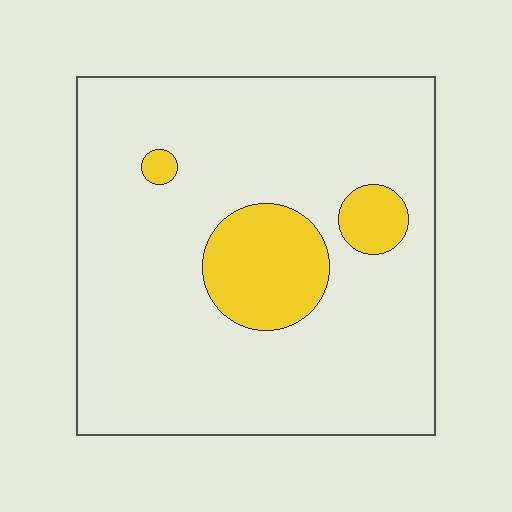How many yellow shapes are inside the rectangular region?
3.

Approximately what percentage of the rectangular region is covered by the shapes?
Approximately 15%.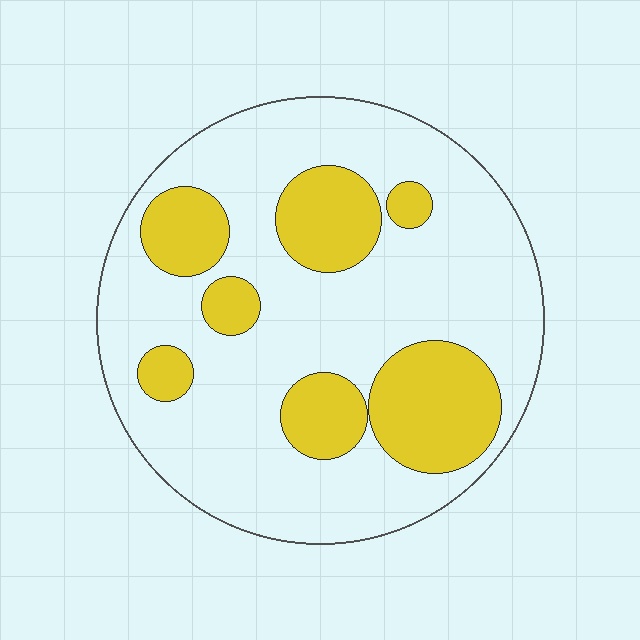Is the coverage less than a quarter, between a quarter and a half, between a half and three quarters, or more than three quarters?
Between a quarter and a half.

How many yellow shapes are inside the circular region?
7.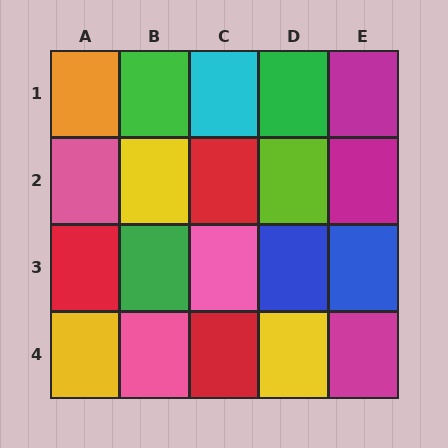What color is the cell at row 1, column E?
Magenta.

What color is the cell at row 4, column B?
Pink.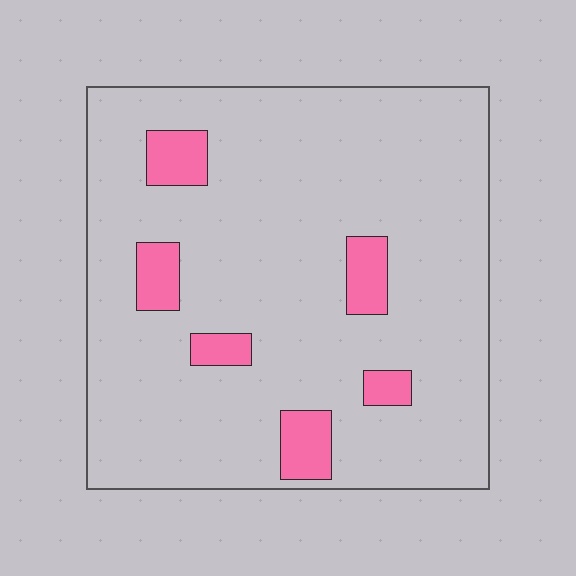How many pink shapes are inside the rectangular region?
6.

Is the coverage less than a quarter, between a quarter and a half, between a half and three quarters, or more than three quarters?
Less than a quarter.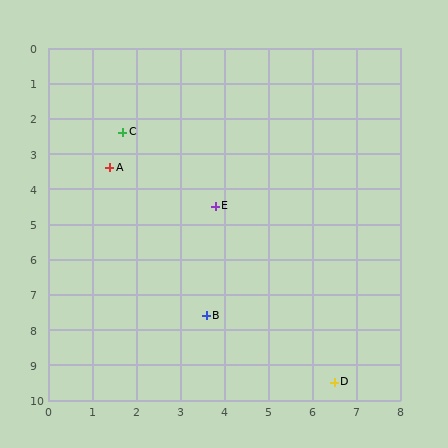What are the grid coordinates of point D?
Point D is at approximately (6.5, 9.5).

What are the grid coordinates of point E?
Point E is at approximately (3.8, 4.5).